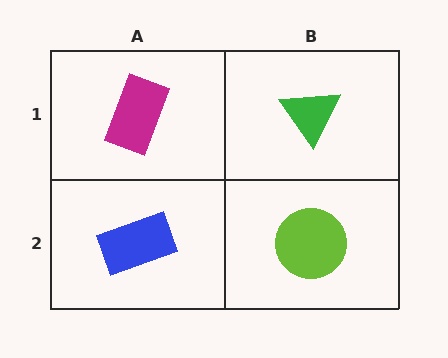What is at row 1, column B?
A green triangle.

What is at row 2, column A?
A blue rectangle.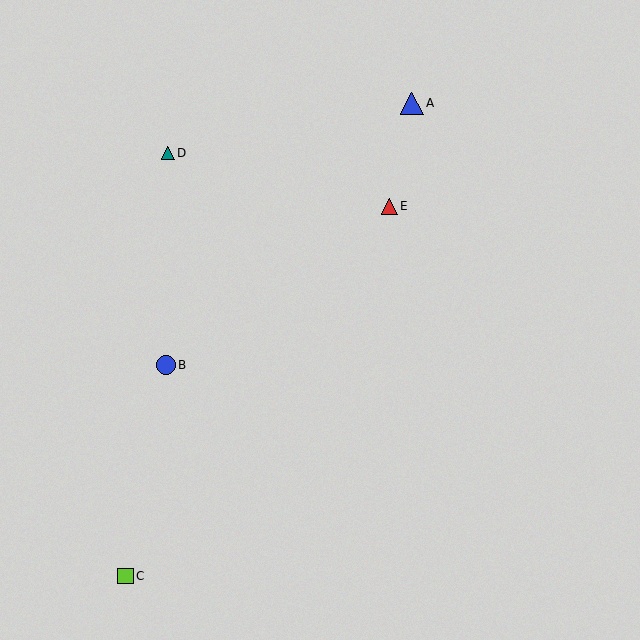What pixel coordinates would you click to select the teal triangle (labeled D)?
Click at (168, 153) to select the teal triangle D.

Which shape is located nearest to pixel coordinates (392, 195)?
The red triangle (labeled E) at (389, 206) is nearest to that location.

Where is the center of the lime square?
The center of the lime square is at (125, 576).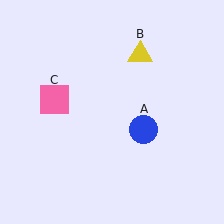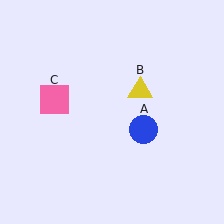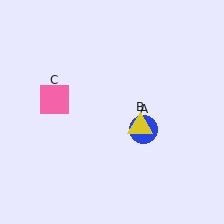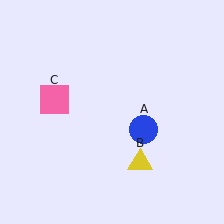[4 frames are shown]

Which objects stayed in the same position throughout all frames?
Blue circle (object A) and pink square (object C) remained stationary.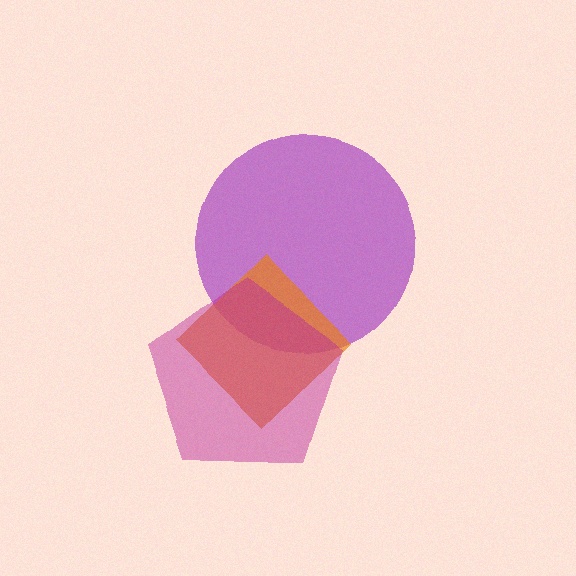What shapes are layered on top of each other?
The layered shapes are: a purple circle, an orange diamond, a magenta pentagon.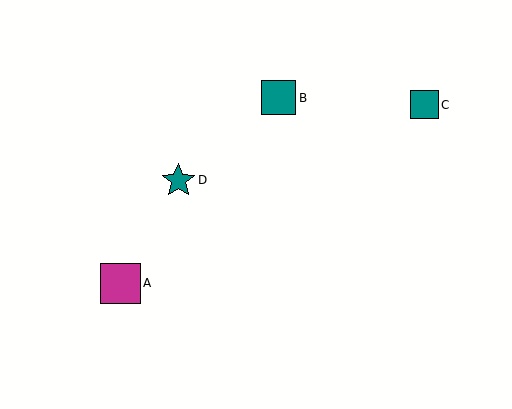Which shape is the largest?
The magenta square (labeled A) is the largest.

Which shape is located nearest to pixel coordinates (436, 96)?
The teal square (labeled C) at (425, 105) is nearest to that location.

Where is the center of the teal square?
The center of the teal square is at (425, 105).